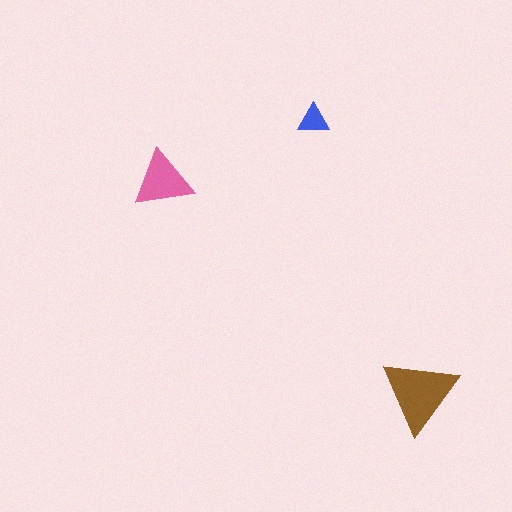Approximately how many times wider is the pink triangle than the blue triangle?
About 2 times wider.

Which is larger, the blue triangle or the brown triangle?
The brown one.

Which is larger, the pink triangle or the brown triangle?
The brown one.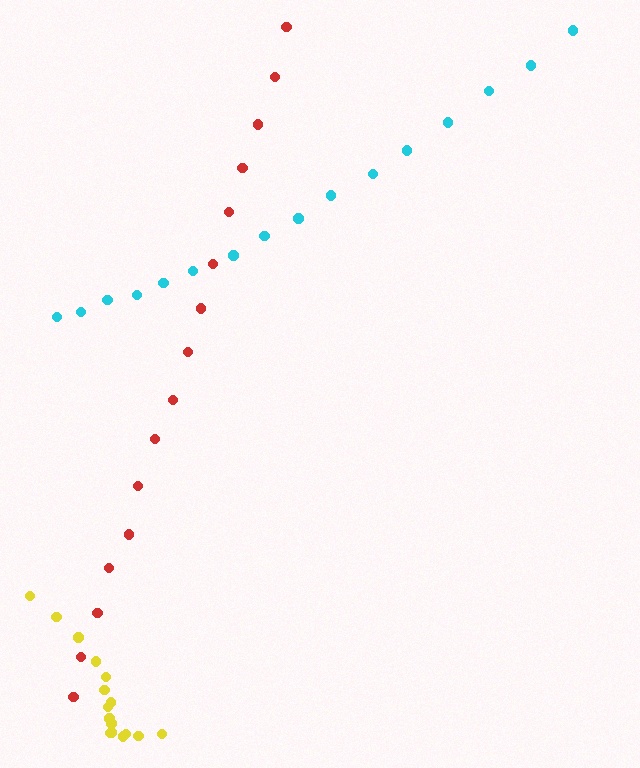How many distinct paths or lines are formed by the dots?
There are 3 distinct paths.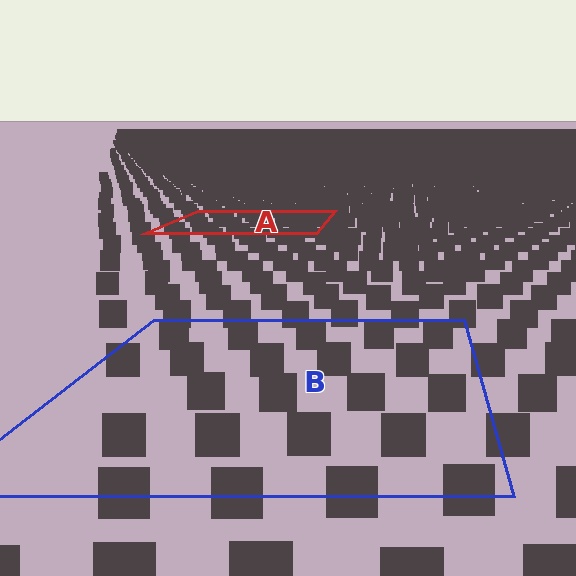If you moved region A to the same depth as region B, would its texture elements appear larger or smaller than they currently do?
They would appear larger. At a closer depth, the same texture elements are projected at a bigger on-screen size.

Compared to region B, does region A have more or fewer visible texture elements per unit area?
Region A has more texture elements per unit area — they are packed more densely because it is farther away.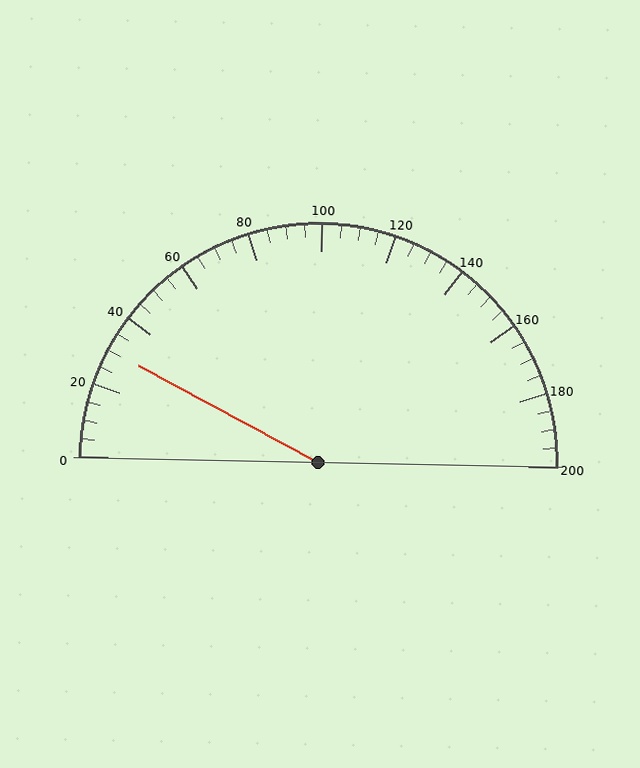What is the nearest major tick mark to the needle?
The nearest major tick mark is 40.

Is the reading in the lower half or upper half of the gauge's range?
The reading is in the lower half of the range (0 to 200).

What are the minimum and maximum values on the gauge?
The gauge ranges from 0 to 200.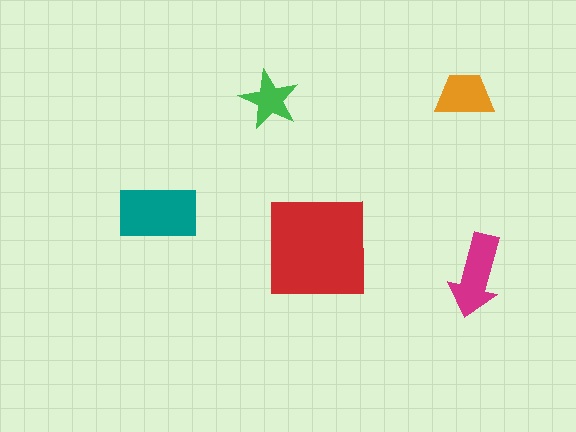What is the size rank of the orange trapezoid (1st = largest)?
4th.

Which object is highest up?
The orange trapezoid is topmost.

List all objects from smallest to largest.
The green star, the orange trapezoid, the magenta arrow, the teal rectangle, the red square.